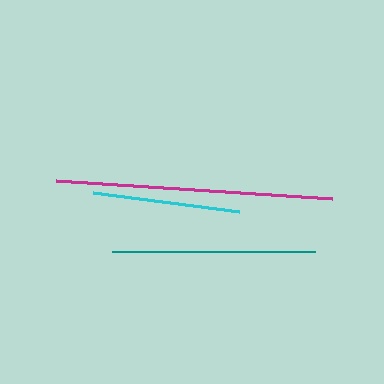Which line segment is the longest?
The magenta line is the longest at approximately 277 pixels.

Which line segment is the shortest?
The cyan line is the shortest at approximately 147 pixels.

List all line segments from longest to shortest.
From longest to shortest: magenta, teal, cyan.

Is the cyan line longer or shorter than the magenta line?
The magenta line is longer than the cyan line.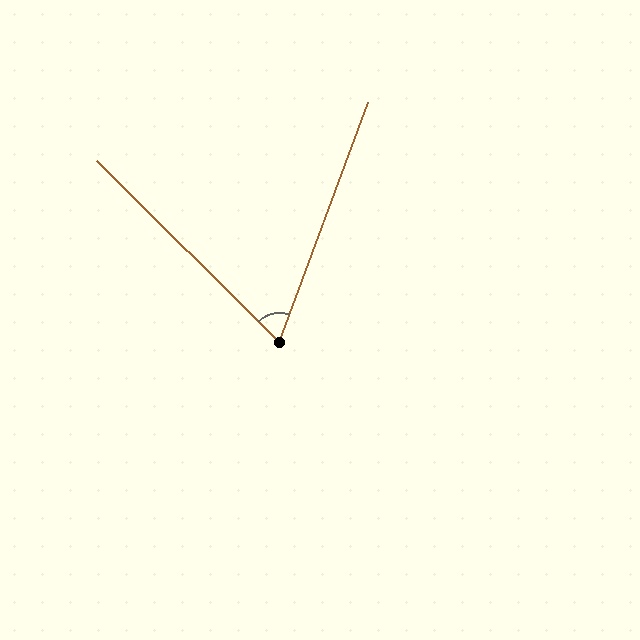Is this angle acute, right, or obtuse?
It is acute.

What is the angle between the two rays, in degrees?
Approximately 66 degrees.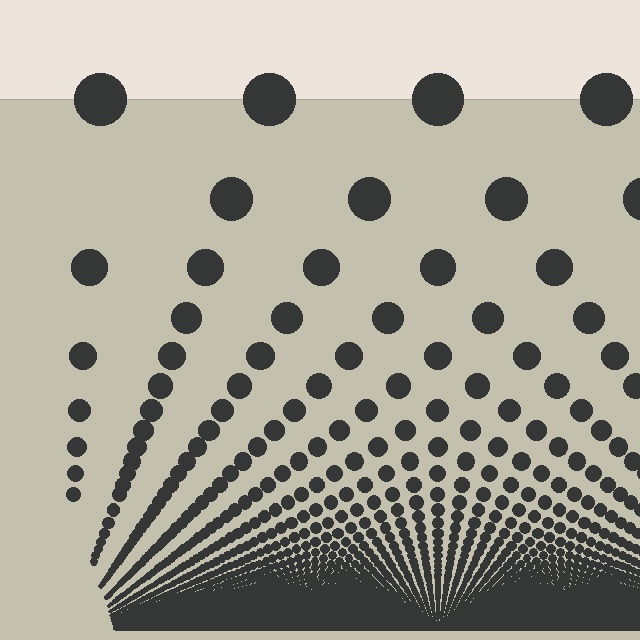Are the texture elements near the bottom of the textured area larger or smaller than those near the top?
Smaller. The gradient is inverted — elements near the bottom are smaller and denser.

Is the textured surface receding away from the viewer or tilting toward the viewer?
The surface appears to tilt toward the viewer. Texture elements get larger and sparser toward the top.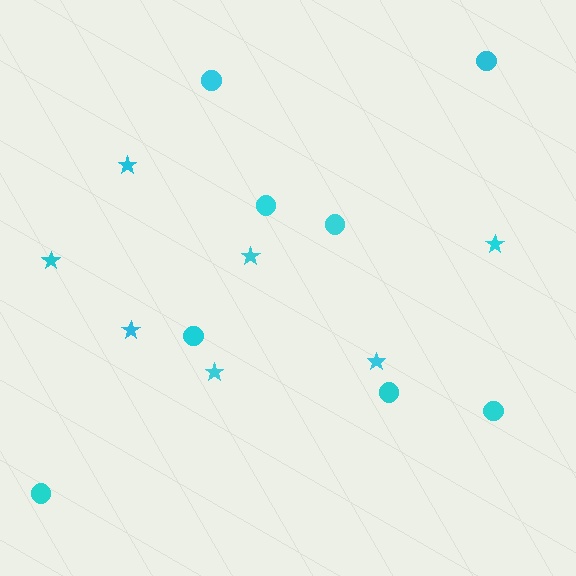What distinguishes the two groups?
There are 2 groups: one group of stars (7) and one group of circles (8).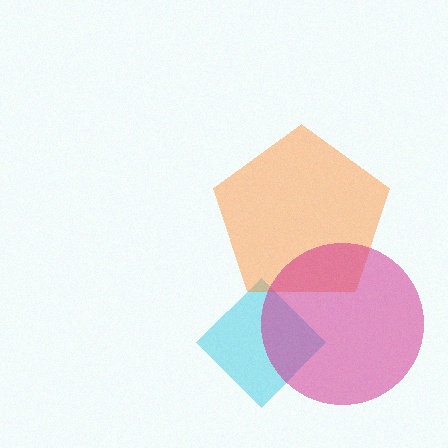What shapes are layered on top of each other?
The layered shapes are: a cyan diamond, an orange pentagon, a magenta circle.